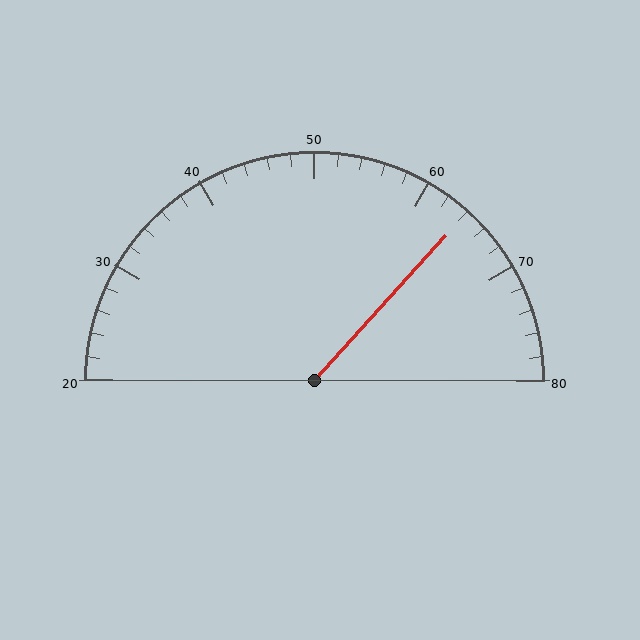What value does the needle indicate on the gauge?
The needle indicates approximately 64.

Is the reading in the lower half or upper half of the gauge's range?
The reading is in the upper half of the range (20 to 80).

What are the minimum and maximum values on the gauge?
The gauge ranges from 20 to 80.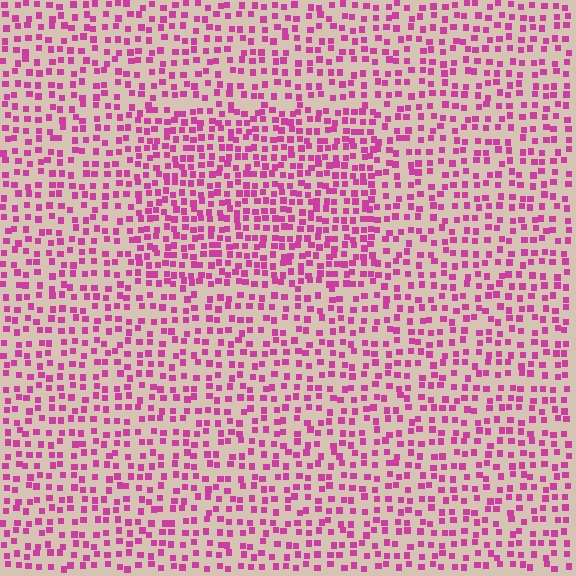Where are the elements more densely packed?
The elements are more densely packed inside the rectangle boundary.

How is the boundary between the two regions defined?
The boundary is defined by a change in element density (approximately 1.6x ratio). All elements are the same color, size, and shape.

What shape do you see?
I see a rectangle.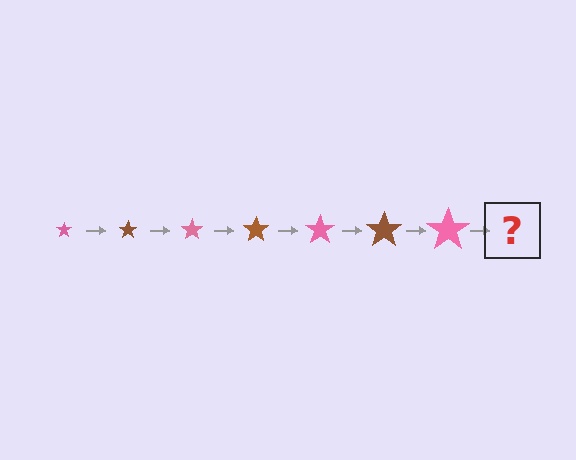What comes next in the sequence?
The next element should be a brown star, larger than the previous one.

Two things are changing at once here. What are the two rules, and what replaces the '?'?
The two rules are that the star grows larger each step and the color cycles through pink and brown. The '?' should be a brown star, larger than the previous one.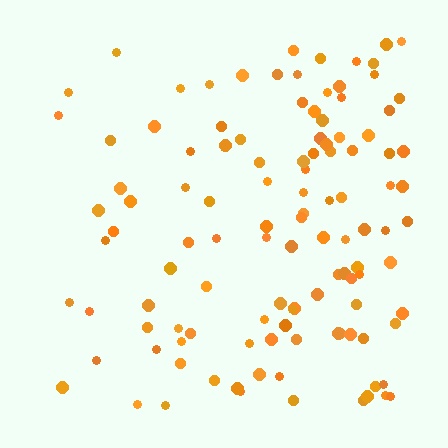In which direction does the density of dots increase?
From left to right, with the right side densest.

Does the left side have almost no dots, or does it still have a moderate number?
Still a moderate number, just noticeably fewer than the right.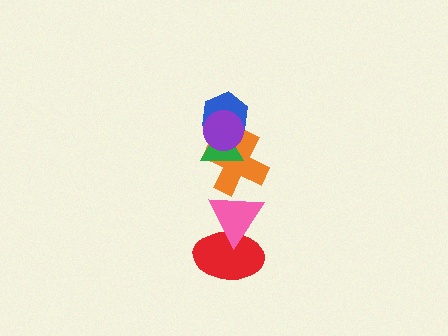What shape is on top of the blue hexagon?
The purple circle is on top of the blue hexagon.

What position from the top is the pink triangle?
The pink triangle is 5th from the top.